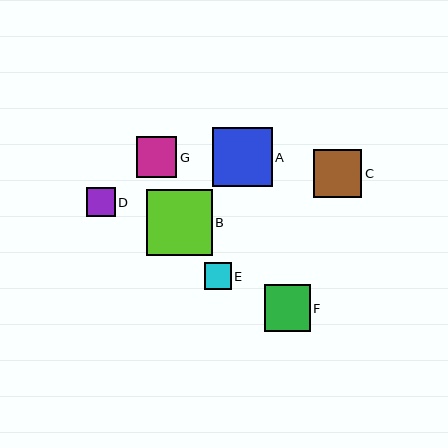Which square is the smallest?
Square E is the smallest with a size of approximately 27 pixels.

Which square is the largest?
Square B is the largest with a size of approximately 66 pixels.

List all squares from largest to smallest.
From largest to smallest: B, A, C, F, G, D, E.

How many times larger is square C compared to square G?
Square C is approximately 1.2 times the size of square G.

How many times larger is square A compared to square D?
Square A is approximately 2.1 times the size of square D.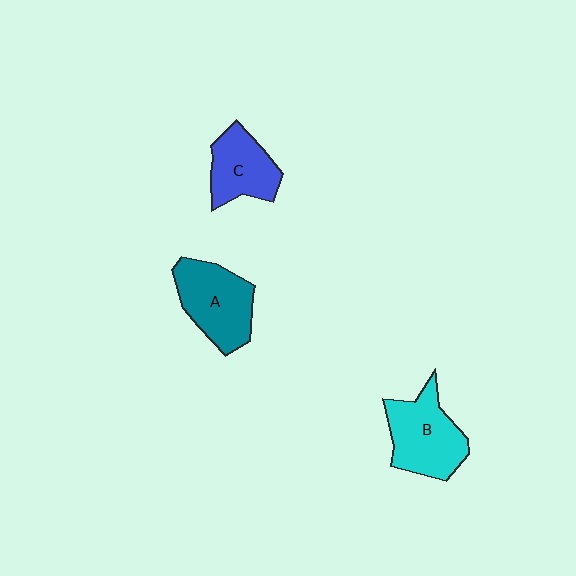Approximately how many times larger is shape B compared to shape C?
Approximately 1.3 times.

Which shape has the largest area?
Shape B (cyan).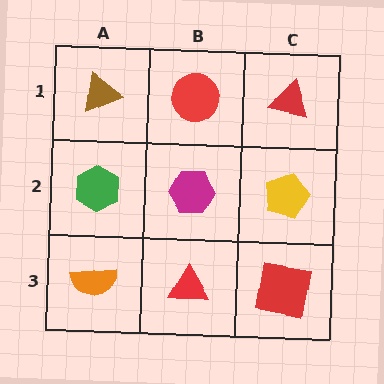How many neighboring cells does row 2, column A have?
3.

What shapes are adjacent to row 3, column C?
A yellow pentagon (row 2, column C), a red triangle (row 3, column B).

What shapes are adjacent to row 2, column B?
A red circle (row 1, column B), a red triangle (row 3, column B), a green hexagon (row 2, column A), a yellow pentagon (row 2, column C).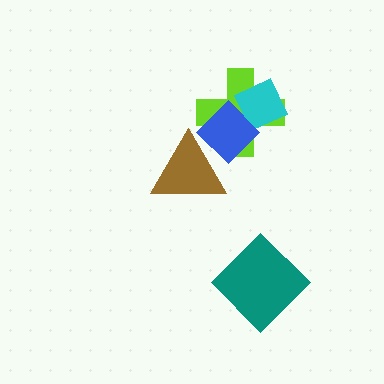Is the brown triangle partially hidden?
No, no other shape covers it.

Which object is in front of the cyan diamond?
The blue diamond is in front of the cyan diamond.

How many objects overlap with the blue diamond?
3 objects overlap with the blue diamond.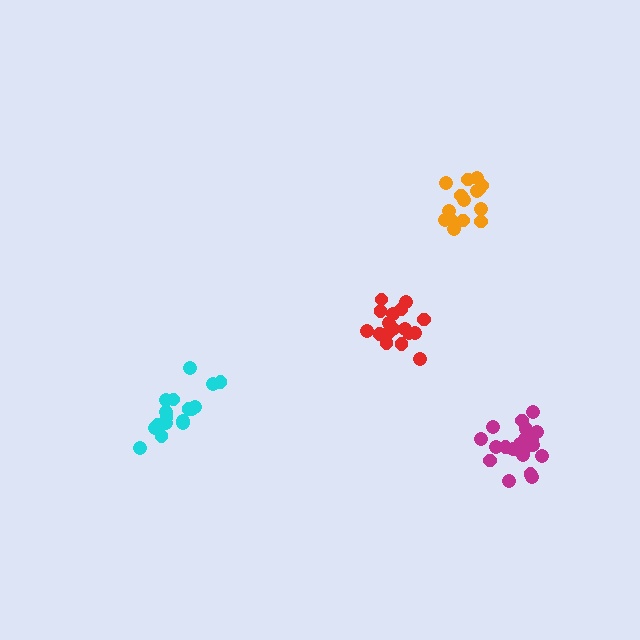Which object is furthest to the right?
The magenta cluster is rightmost.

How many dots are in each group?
Group 1: 17 dots, Group 2: 15 dots, Group 3: 17 dots, Group 4: 21 dots (70 total).